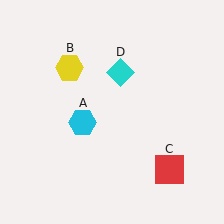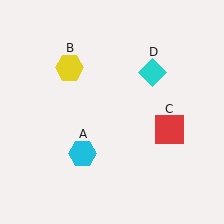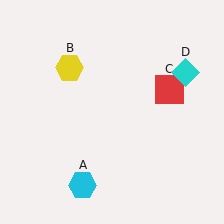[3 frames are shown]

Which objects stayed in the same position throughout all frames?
Yellow hexagon (object B) remained stationary.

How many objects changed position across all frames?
3 objects changed position: cyan hexagon (object A), red square (object C), cyan diamond (object D).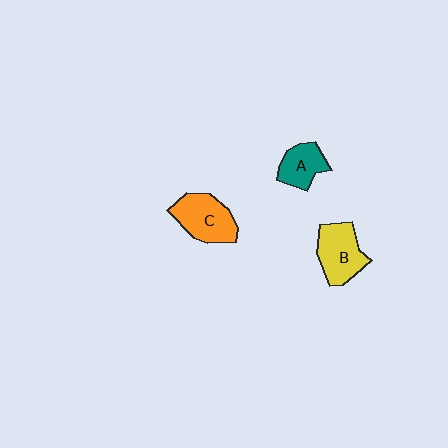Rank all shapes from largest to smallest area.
From largest to smallest: C (orange), B (yellow), A (teal).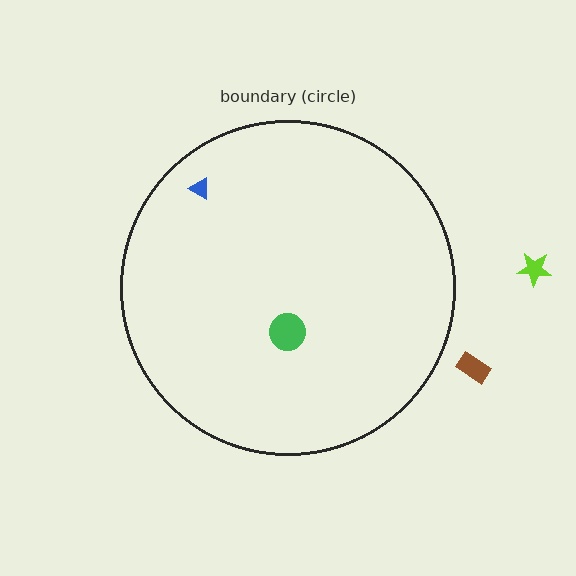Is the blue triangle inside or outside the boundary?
Inside.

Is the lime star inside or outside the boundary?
Outside.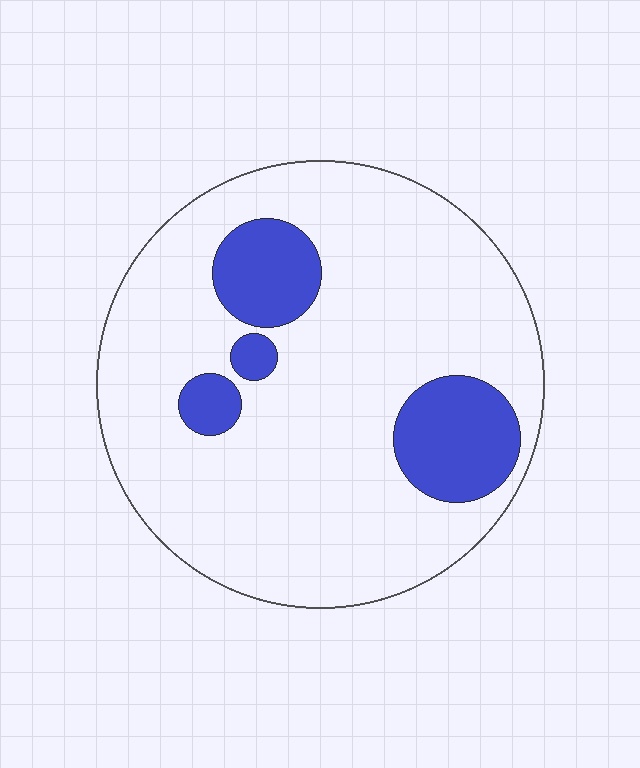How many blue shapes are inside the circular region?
4.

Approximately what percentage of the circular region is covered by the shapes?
Approximately 15%.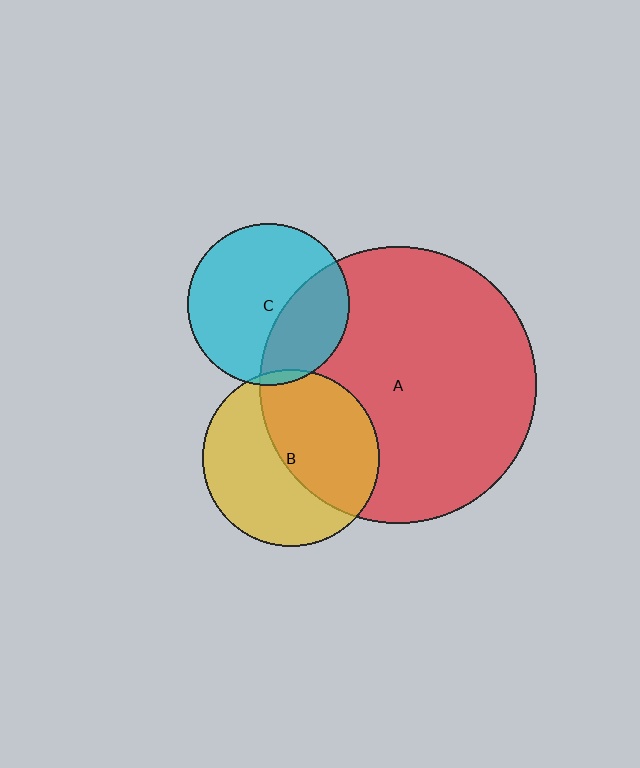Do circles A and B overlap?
Yes.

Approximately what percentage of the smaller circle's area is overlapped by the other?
Approximately 50%.